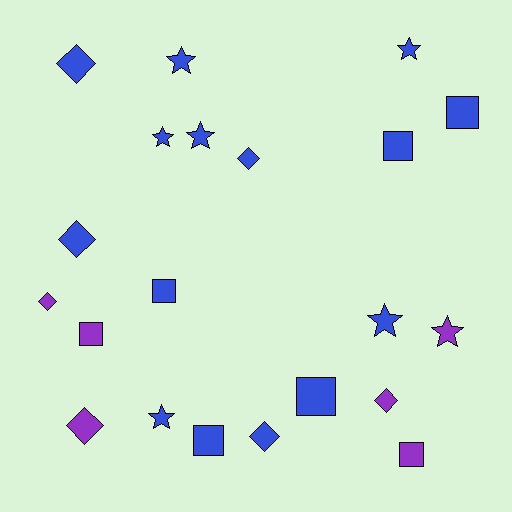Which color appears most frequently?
Blue, with 15 objects.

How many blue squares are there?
There are 5 blue squares.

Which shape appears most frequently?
Square, with 7 objects.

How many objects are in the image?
There are 21 objects.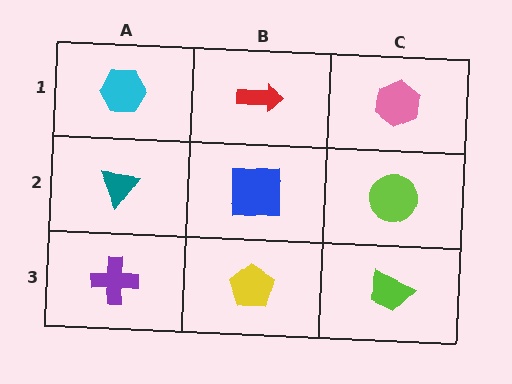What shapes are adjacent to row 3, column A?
A teal triangle (row 2, column A), a yellow pentagon (row 3, column B).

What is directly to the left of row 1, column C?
A red arrow.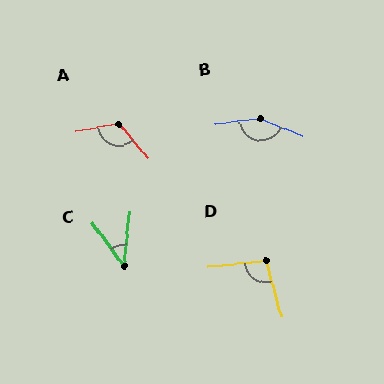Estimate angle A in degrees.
Approximately 119 degrees.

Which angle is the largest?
B, at approximately 150 degrees.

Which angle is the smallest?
C, at approximately 43 degrees.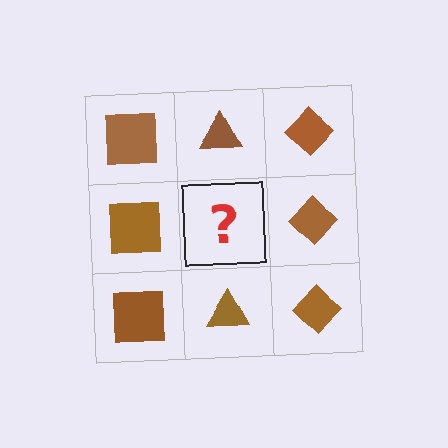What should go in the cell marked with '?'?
The missing cell should contain a brown triangle.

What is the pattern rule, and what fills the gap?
The rule is that each column has a consistent shape. The gap should be filled with a brown triangle.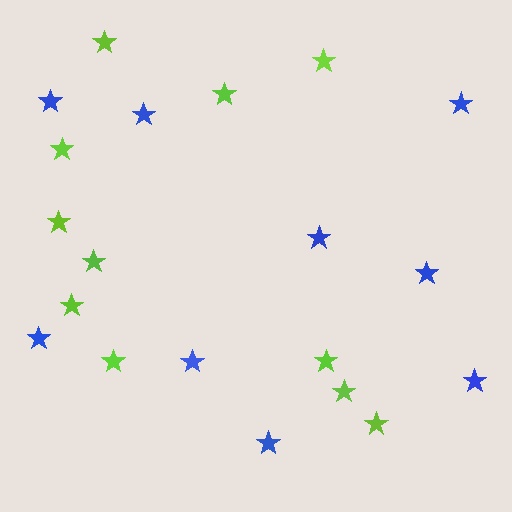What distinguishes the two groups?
There are 2 groups: one group of blue stars (9) and one group of lime stars (11).